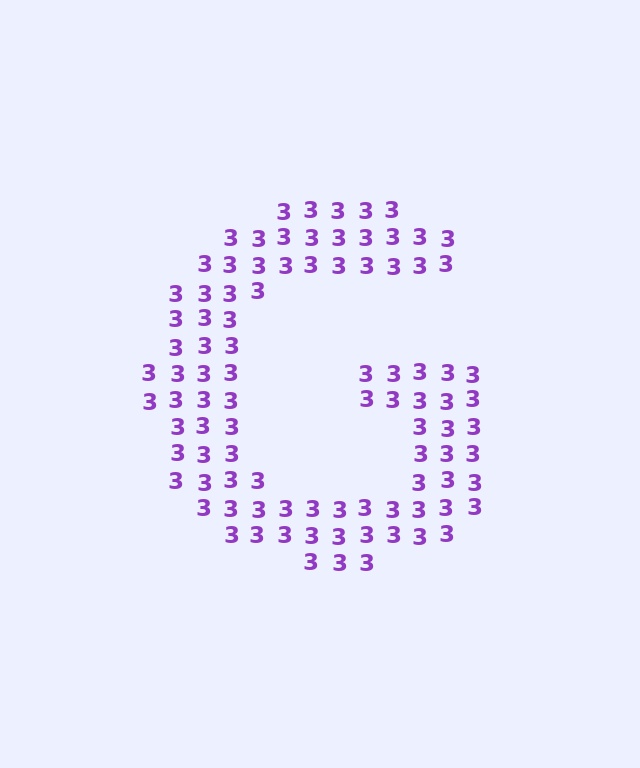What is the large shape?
The large shape is the letter G.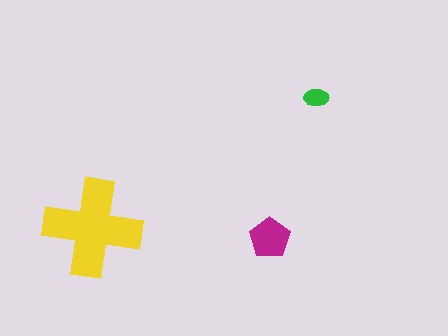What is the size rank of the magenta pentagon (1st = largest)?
2nd.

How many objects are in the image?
There are 3 objects in the image.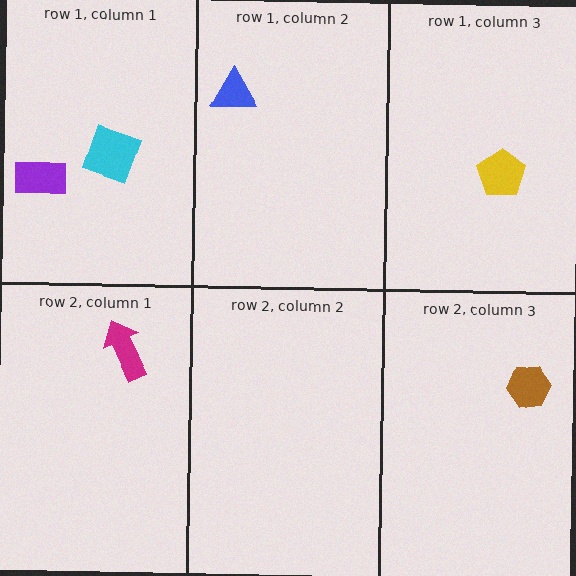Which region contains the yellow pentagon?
The row 1, column 3 region.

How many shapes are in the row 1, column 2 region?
1.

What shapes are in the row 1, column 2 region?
The blue triangle.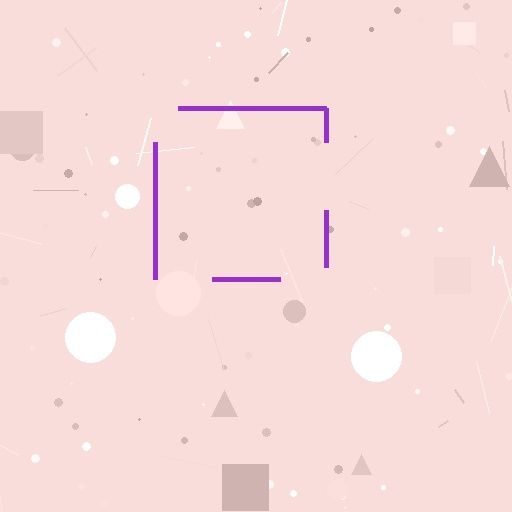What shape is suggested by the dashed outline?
The dashed outline suggests a square.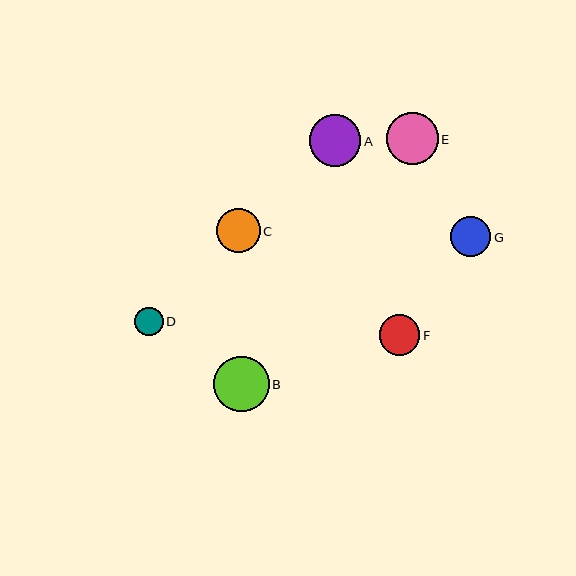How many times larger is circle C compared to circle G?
Circle C is approximately 1.1 times the size of circle G.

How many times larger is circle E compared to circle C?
Circle E is approximately 1.2 times the size of circle C.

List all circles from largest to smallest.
From largest to smallest: B, E, A, C, F, G, D.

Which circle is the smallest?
Circle D is the smallest with a size of approximately 28 pixels.